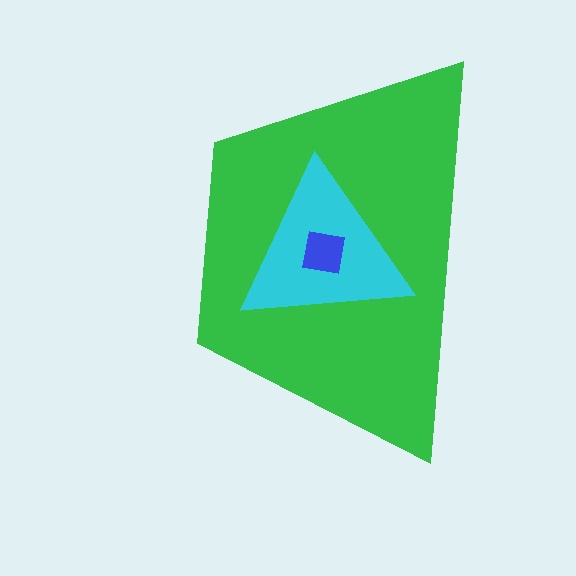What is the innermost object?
The blue square.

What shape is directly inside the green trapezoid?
The cyan triangle.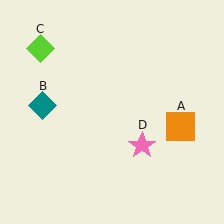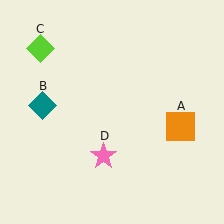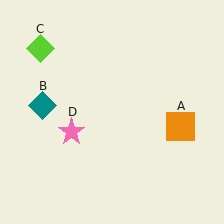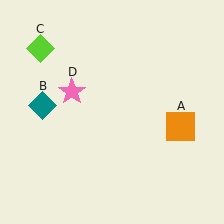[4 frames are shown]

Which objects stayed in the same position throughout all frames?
Orange square (object A) and teal diamond (object B) and lime diamond (object C) remained stationary.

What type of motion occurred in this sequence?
The pink star (object D) rotated clockwise around the center of the scene.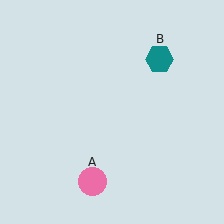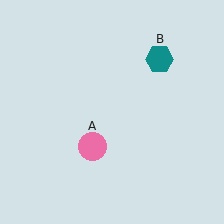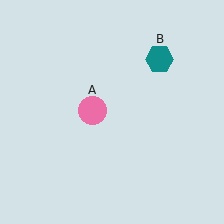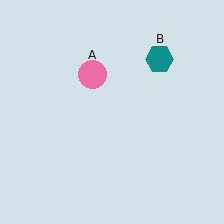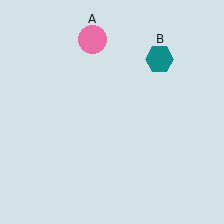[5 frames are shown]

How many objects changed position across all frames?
1 object changed position: pink circle (object A).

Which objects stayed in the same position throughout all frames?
Teal hexagon (object B) remained stationary.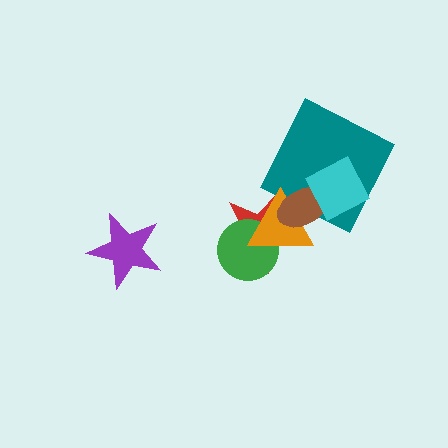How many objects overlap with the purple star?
0 objects overlap with the purple star.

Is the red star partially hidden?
Yes, it is partially covered by another shape.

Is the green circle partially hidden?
Yes, it is partially covered by another shape.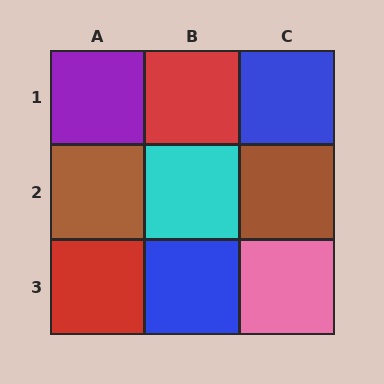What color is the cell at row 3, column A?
Red.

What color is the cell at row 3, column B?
Blue.